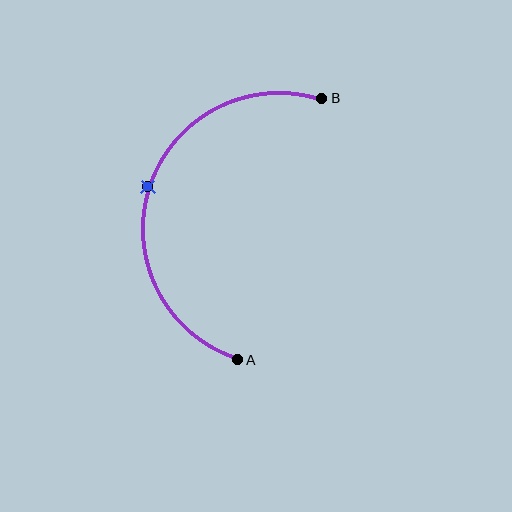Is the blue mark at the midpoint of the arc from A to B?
Yes. The blue mark lies on the arc at equal arc-length from both A and B — it is the arc midpoint.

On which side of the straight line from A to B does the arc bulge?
The arc bulges to the left of the straight line connecting A and B.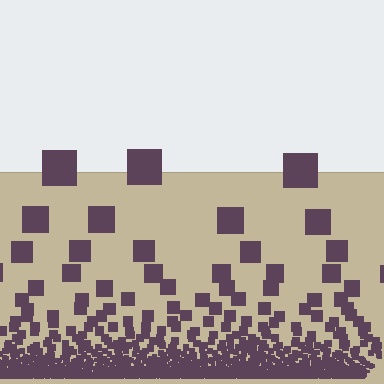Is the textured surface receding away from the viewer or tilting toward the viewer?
The surface appears to tilt toward the viewer. Texture elements get larger and sparser toward the top.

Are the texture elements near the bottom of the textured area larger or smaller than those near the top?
Smaller. The gradient is inverted — elements near the bottom are smaller and denser.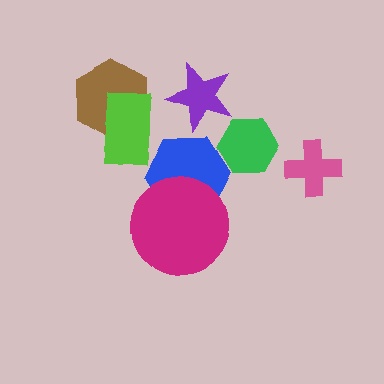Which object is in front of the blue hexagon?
The magenta circle is in front of the blue hexagon.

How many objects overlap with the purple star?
0 objects overlap with the purple star.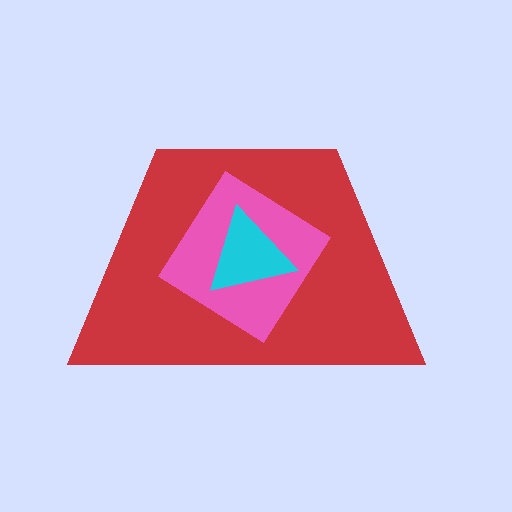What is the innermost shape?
The cyan triangle.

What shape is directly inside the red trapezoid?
The pink diamond.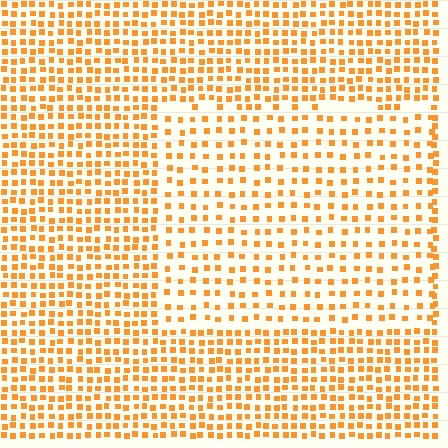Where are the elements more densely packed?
The elements are more densely packed outside the rectangle boundary.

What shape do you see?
I see a rectangle.